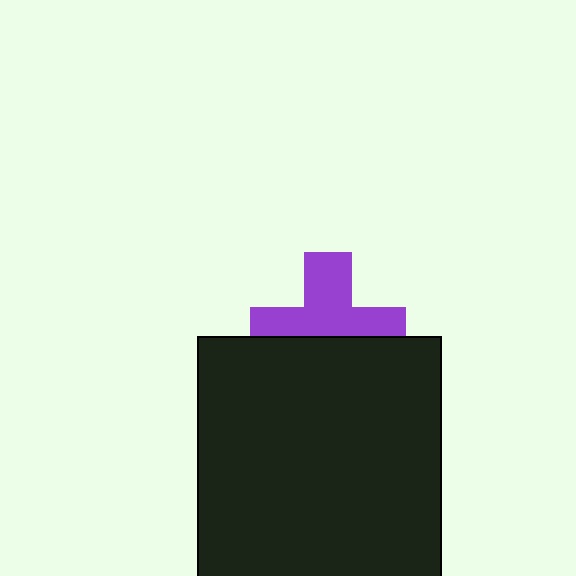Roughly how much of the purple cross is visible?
About half of it is visible (roughly 57%).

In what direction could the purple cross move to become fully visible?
The purple cross could move up. That would shift it out from behind the black rectangle entirely.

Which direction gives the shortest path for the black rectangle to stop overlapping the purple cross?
Moving down gives the shortest separation.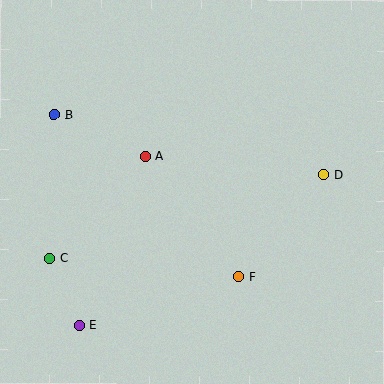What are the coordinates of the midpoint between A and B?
The midpoint between A and B is at (100, 135).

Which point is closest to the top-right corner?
Point D is closest to the top-right corner.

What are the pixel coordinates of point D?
Point D is at (324, 175).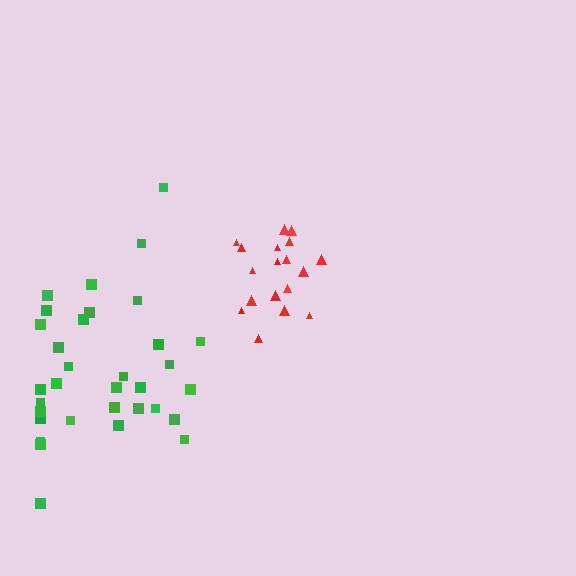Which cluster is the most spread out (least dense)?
Green.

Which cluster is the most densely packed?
Red.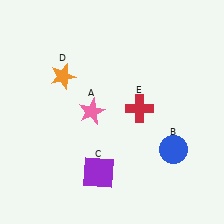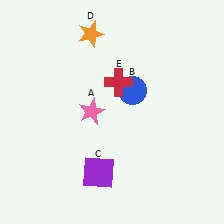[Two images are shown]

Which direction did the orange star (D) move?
The orange star (D) moved up.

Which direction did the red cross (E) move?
The red cross (E) moved up.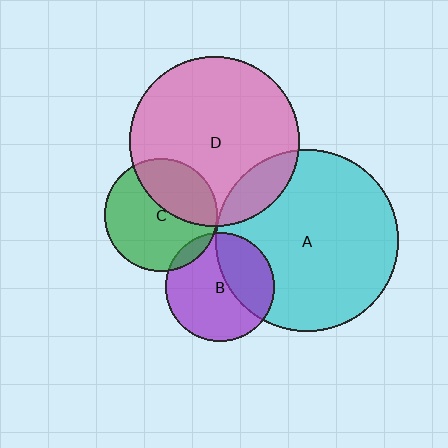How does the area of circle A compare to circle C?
Approximately 2.6 times.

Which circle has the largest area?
Circle A (cyan).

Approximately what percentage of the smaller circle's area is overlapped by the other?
Approximately 35%.